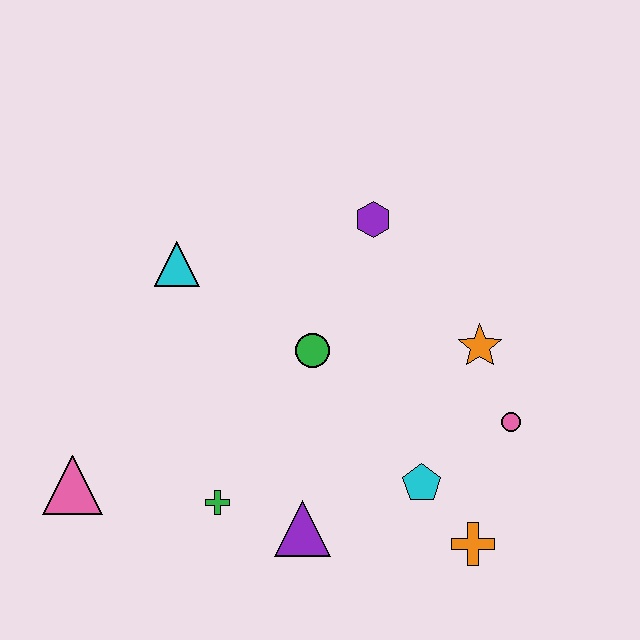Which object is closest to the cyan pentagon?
The orange cross is closest to the cyan pentagon.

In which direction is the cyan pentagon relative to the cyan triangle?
The cyan pentagon is to the right of the cyan triangle.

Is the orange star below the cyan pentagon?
No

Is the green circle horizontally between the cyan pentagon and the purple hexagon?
No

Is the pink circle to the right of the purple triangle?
Yes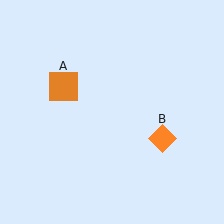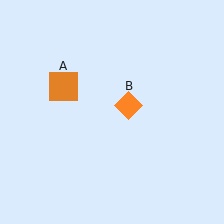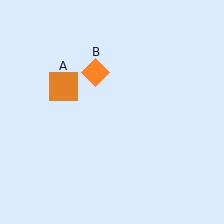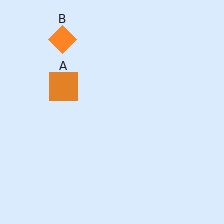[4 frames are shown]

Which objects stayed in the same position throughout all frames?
Orange square (object A) remained stationary.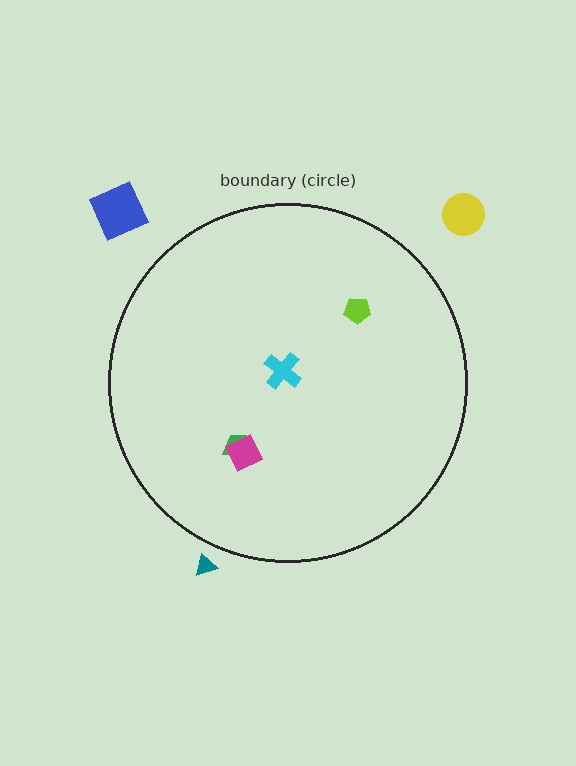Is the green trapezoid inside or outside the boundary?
Inside.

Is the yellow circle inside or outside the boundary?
Outside.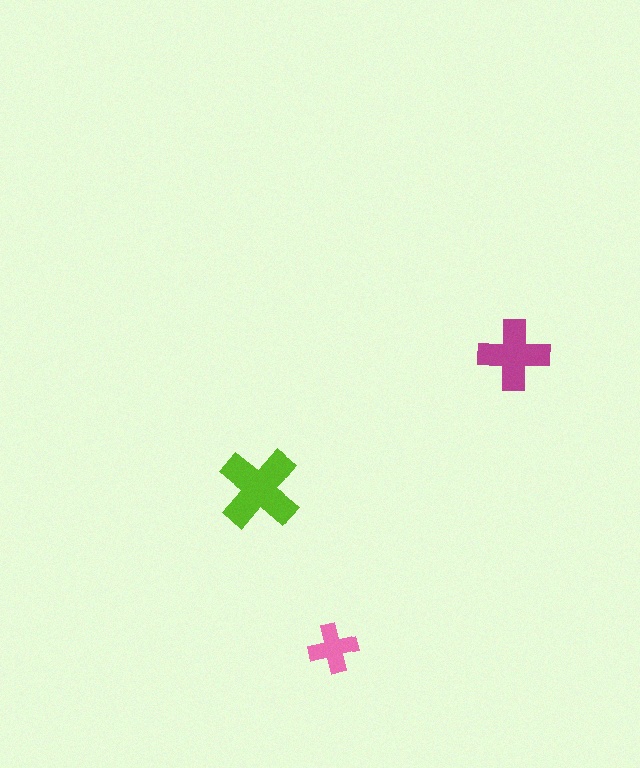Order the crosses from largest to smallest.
the lime one, the magenta one, the pink one.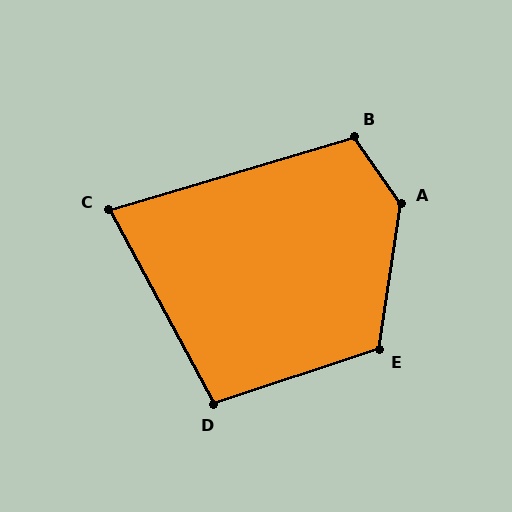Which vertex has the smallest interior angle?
C, at approximately 78 degrees.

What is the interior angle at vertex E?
Approximately 117 degrees (obtuse).